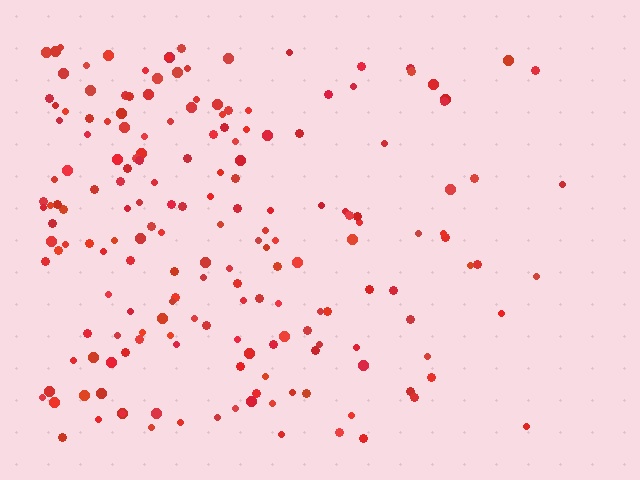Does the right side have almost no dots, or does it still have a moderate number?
Still a moderate number, just noticeably fewer than the left.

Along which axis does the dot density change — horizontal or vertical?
Horizontal.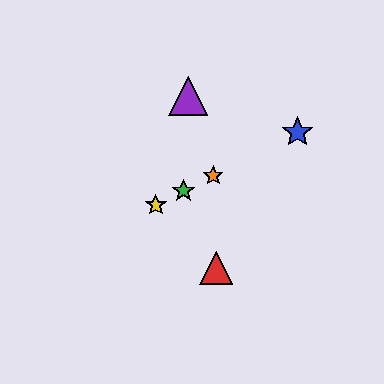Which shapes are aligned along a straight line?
The blue star, the green star, the yellow star, the orange star are aligned along a straight line.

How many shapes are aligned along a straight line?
4 shapes (the blue star, the green star, the yellow star, the orange star) are aligned along a straight line.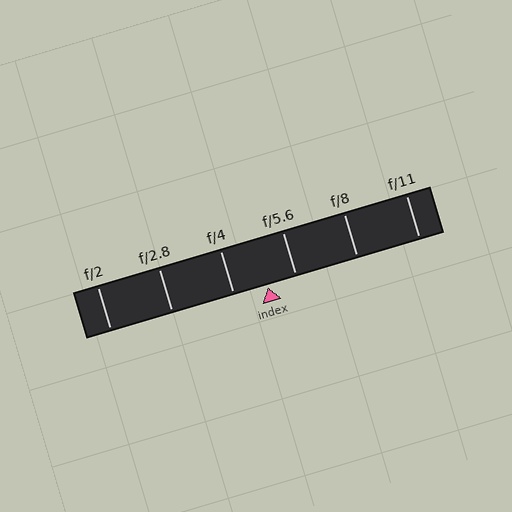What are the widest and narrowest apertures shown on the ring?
The widest aperture shown is f/2 and the narrowest is f/11.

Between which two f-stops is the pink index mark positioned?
The index mark is between f/4 and f/5.6.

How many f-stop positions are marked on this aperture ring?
There are 6 f-stop positions marked.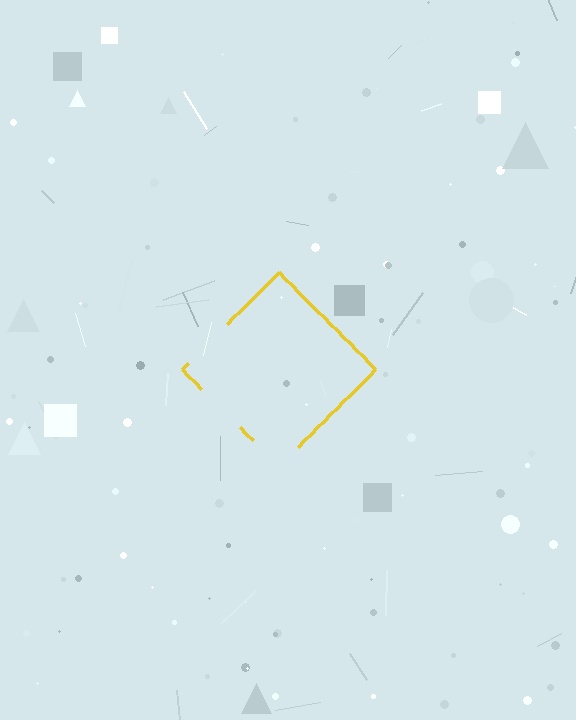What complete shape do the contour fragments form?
The contour fragments form a diamond.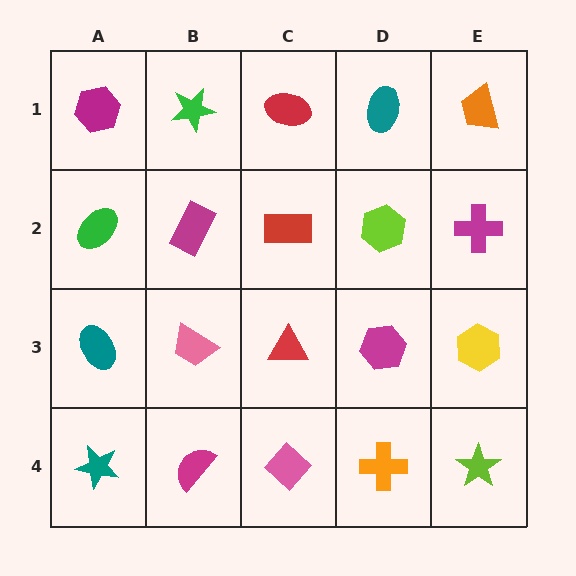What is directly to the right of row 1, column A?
A green star.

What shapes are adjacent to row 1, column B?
A magenta rectangle (row 2, column B), a magenta hexagon (row 1, column A), a red ellipse (row 1, column C).